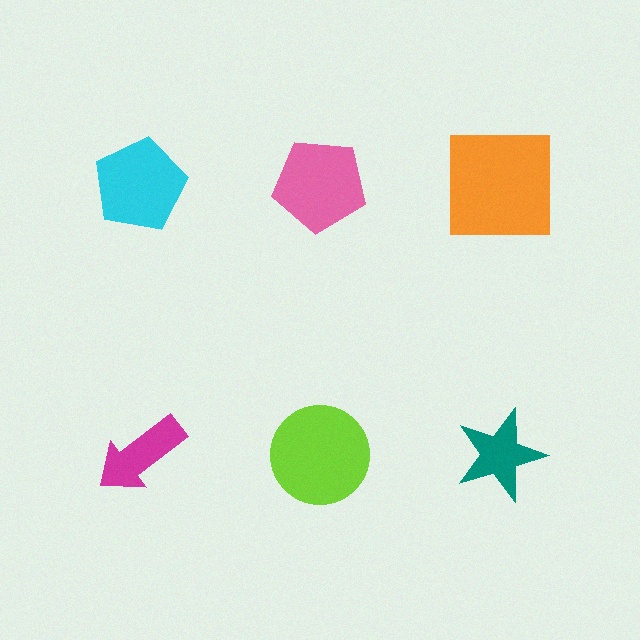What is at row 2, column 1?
A magenta arrow.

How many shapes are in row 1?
3 shapes.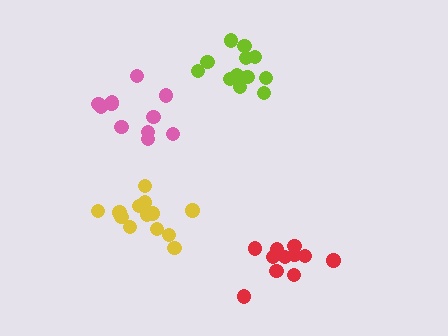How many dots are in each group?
Group 1: 13 dots, Group 2: 12 dots, Group 3: 11 dots, Group 4: 11 dots (47 total).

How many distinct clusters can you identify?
There are 4 distinct clusters.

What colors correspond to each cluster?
The clusters are colored: yellow, lime, red, pink.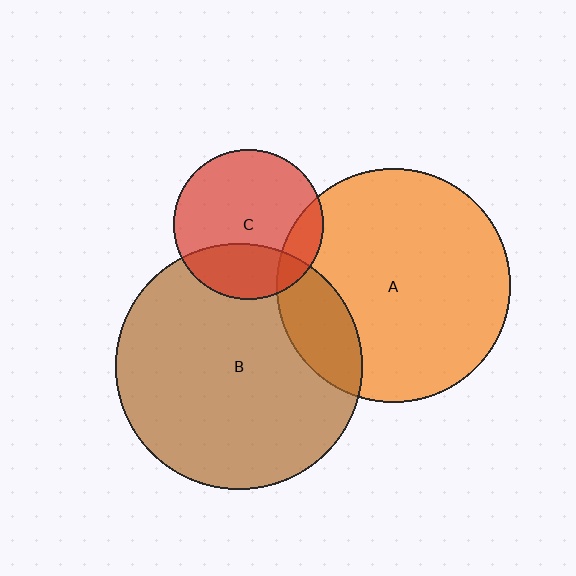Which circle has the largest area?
Circle B (brown).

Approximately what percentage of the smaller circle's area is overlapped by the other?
Approximately 15%.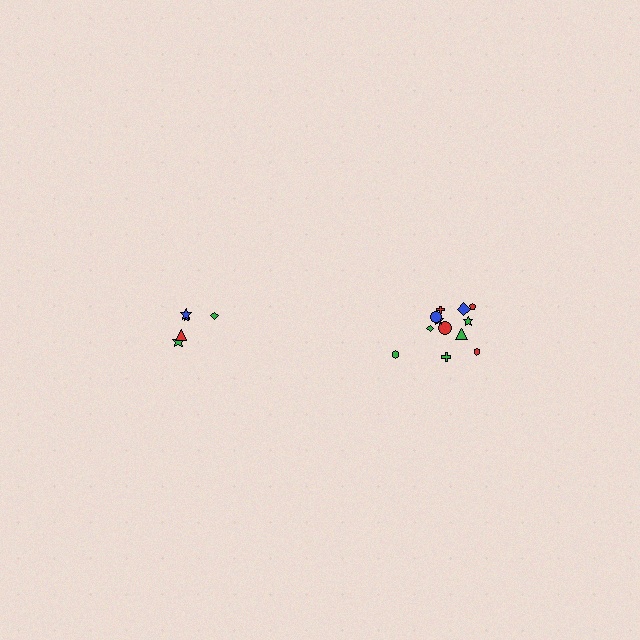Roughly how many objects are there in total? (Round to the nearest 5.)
Roughly 15 objects in total.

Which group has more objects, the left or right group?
The right group.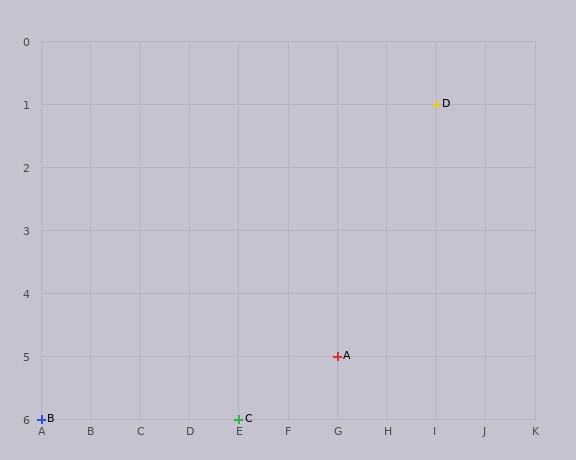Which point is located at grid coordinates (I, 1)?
Point D is at (I, 1).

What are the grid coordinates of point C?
Point C is at grid coordinates (E, 6).